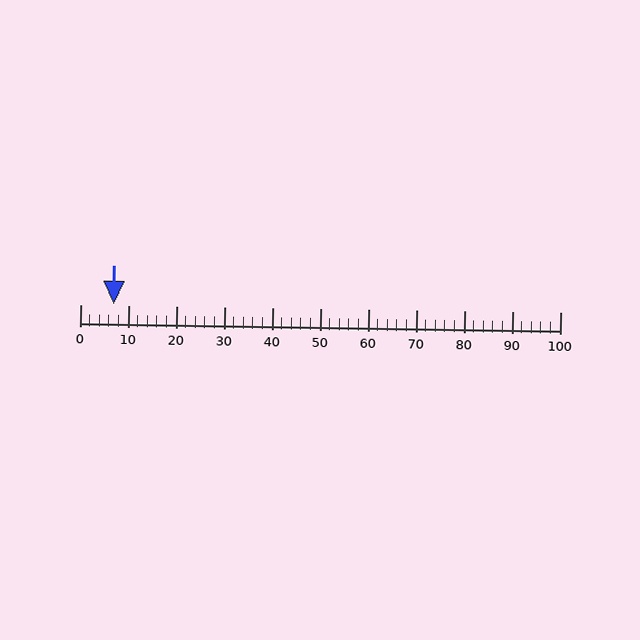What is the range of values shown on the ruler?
The ruler shows values from 0 to 100.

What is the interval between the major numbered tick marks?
The major tick marks are spaced 10 units apart.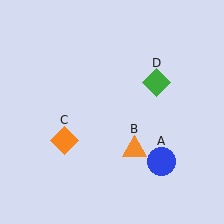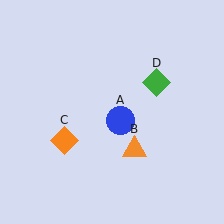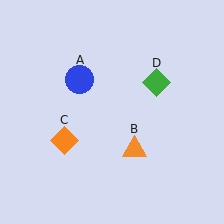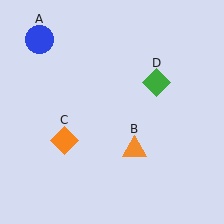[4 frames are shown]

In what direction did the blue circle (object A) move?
The blue circle (object A) moved up and to the left.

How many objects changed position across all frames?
1 object changed position: blue circle (object A).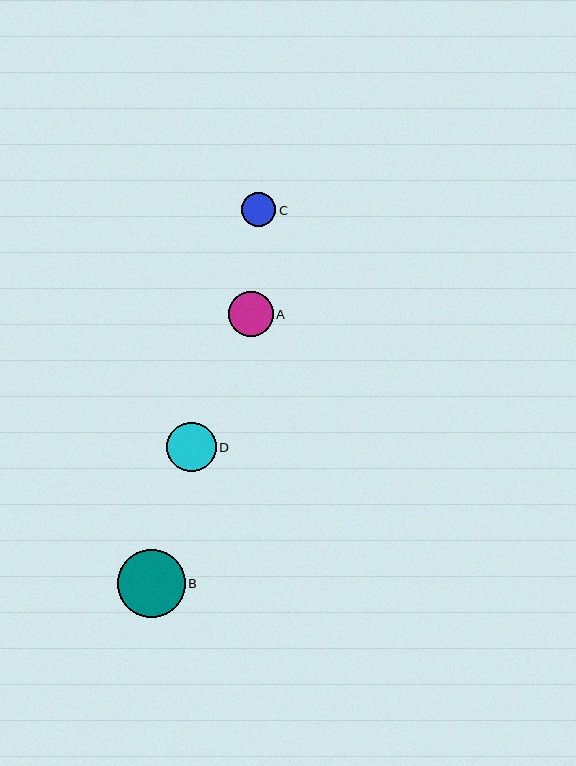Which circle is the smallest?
Circle C is the smallest with a size of approximately 34 pixels.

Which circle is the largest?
Circle B is the largest with a size of approximately 68 pixels.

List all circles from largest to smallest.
From largest to smallest: B, D, A, C.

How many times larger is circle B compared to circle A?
Circle B is approximately 1.5 times the size of circle A.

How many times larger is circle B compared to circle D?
Circle B is approximately 1.4 times the size of circle D.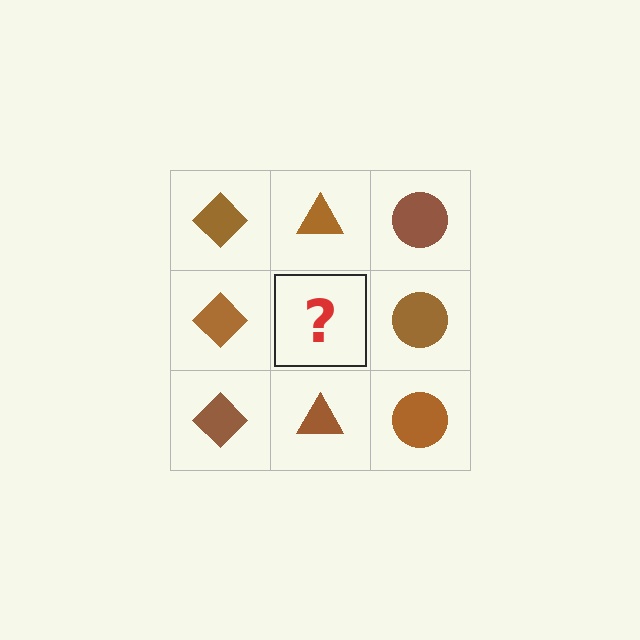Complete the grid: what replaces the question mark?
The question mark should be replaced with a brown triangle.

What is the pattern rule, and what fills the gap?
The rule is that each column has a consistent shape. The gap should be filled with a brown triangle.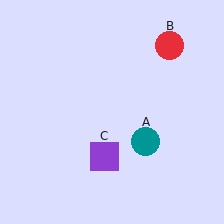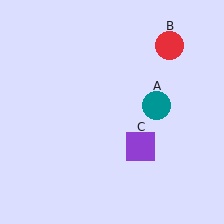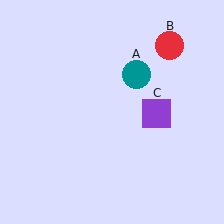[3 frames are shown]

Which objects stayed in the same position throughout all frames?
Red circle (object B) remained stationary.